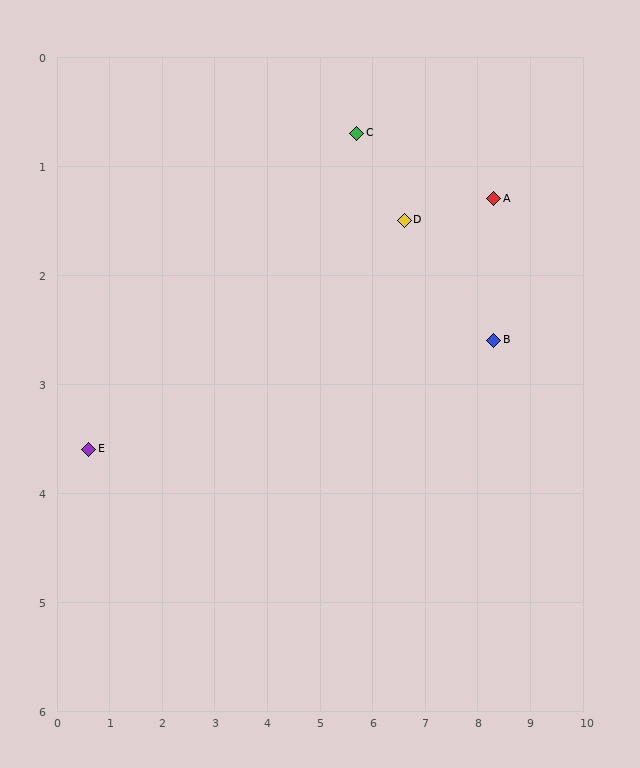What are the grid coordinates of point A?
Point A is at approximately (8.3, 1.3).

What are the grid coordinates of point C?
Point C is at approximately (5.7, 0.7).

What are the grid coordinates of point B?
Point B is at approximately (8.3, 2.6).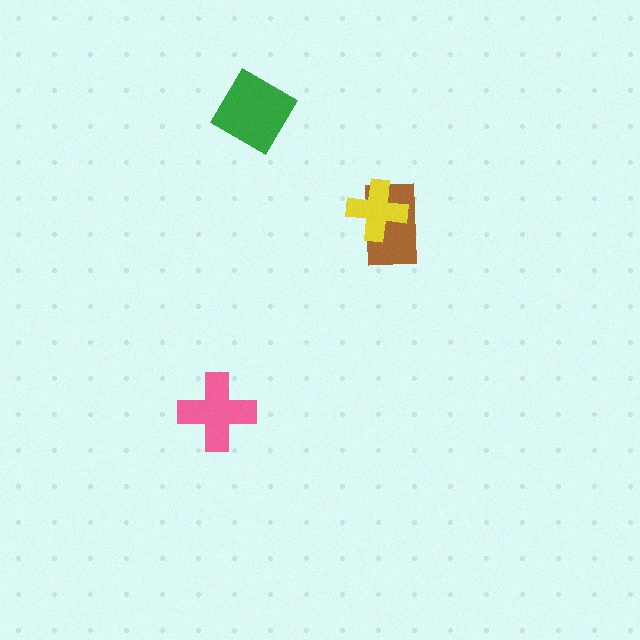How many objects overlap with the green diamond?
0 objects overlap with the green diamond.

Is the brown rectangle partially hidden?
Yes, it is partially covered by another shape.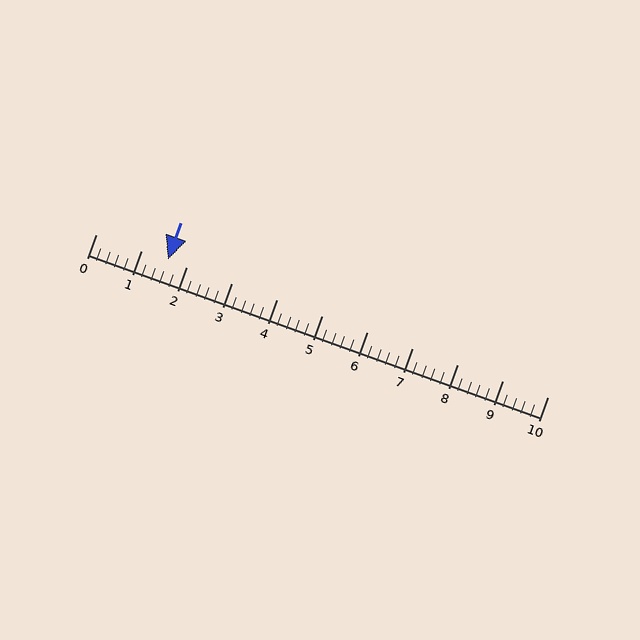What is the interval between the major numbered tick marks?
The major tick marks are spaced 1 units apart.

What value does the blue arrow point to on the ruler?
The blue arrow points to approximately 1.6.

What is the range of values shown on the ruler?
The ruler shows values from 0 to 10.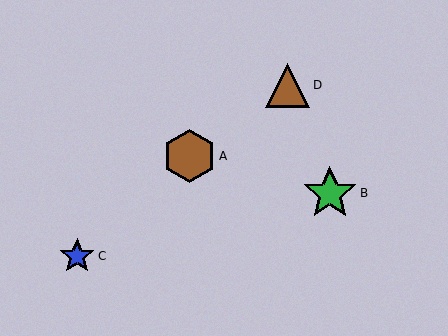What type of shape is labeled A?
Shape A is a brown hexagon.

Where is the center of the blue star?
The center of the blue star is at (77, 256).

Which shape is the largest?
The green star (labeled B) is the largest.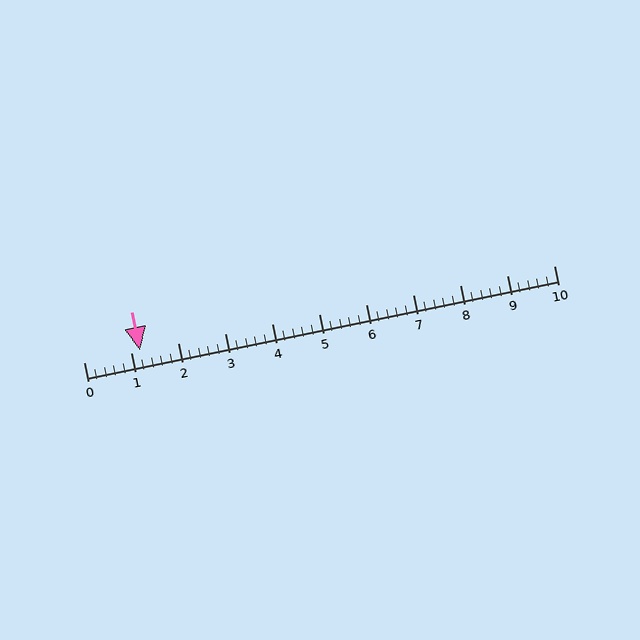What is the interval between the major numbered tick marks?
The major tick marks are spaced 1 units apart.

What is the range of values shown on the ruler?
The ruler shows values from 0 to 10.